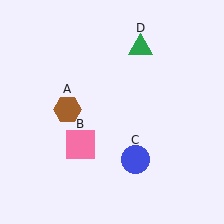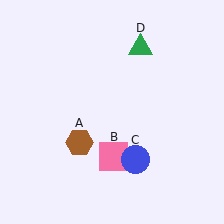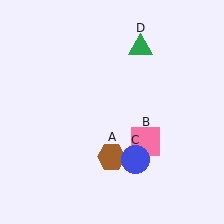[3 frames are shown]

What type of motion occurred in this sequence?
The brown hexagon (object A), pink square (object B) rotated counterclockwise around the center of the scene.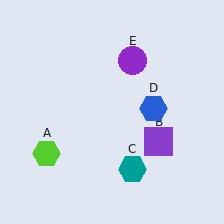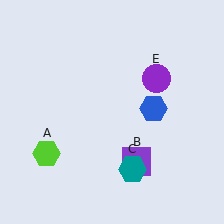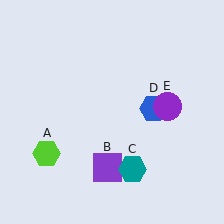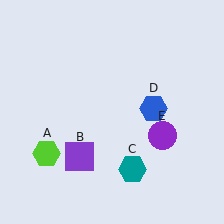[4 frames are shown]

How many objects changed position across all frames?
2 objects changed position: purple square (object B), purple circle (object E).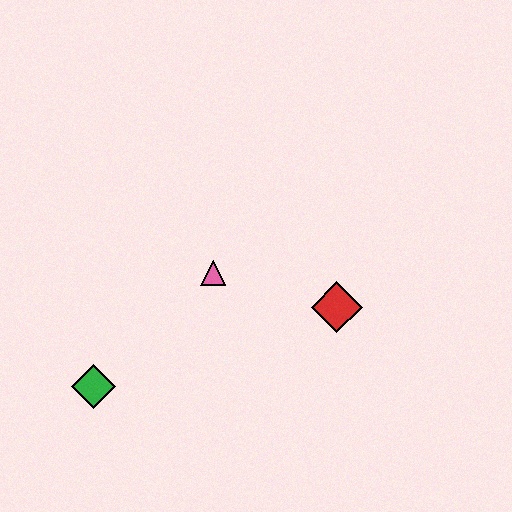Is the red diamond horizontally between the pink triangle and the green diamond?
No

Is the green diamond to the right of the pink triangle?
No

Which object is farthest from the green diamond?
The red diamond is farthest from the green diamond.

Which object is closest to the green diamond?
The pink triangle is closest to the green diamond.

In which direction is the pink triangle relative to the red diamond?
The pink triangle is to the left of the red diamond.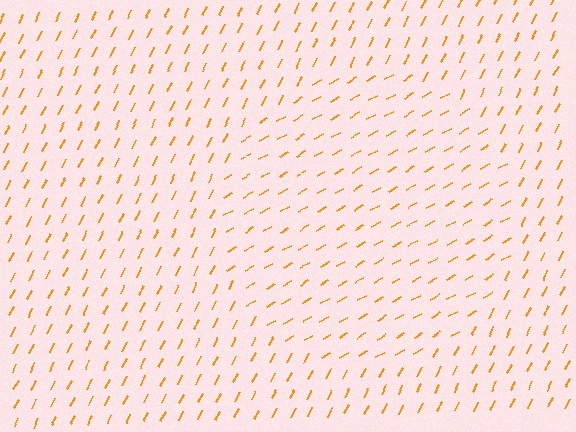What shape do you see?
I see a circle.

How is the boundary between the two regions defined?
The boundary is defined purely by a change in line orientation (approximately 33 degrees difference). All lines are the same color and thickness.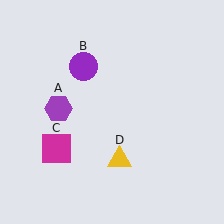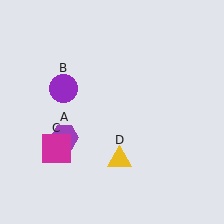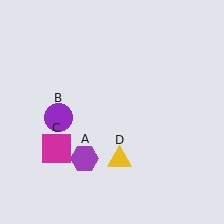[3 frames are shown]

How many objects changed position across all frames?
2 objects changed position: purple hexagon (object A), purple circle (object B).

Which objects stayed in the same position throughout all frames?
Magenta square (object C) and yellow triangle (object D) remained stationary.